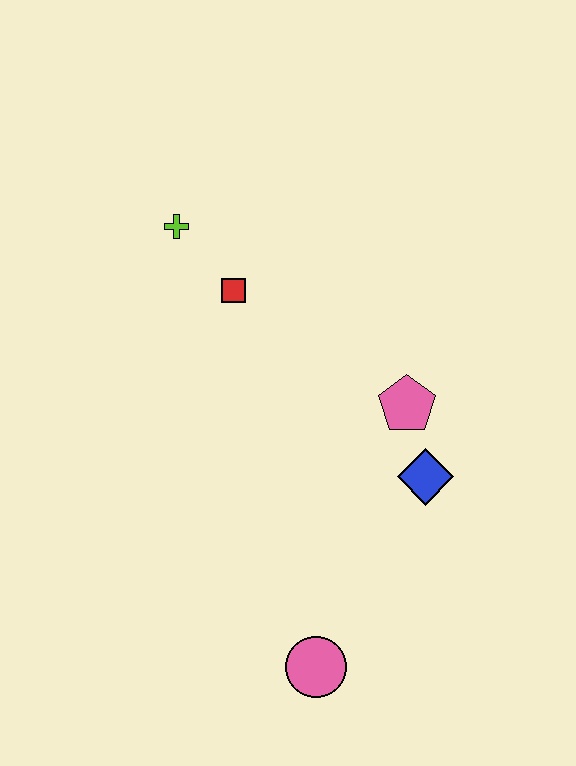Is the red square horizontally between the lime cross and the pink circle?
Yes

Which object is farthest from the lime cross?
The pink circle is farthest from the lime cross.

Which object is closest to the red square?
The lime cross is closest to the red square.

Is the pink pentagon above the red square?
No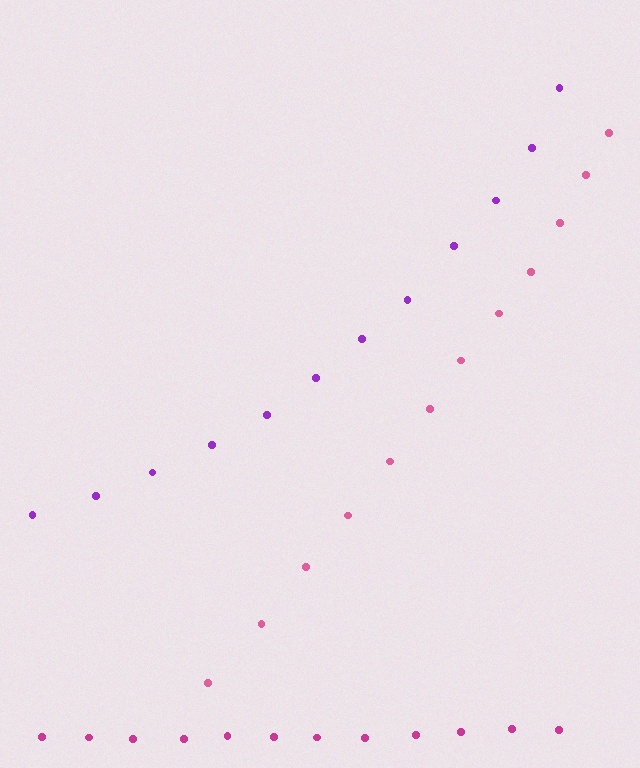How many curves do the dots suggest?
There are 3 distinct paths.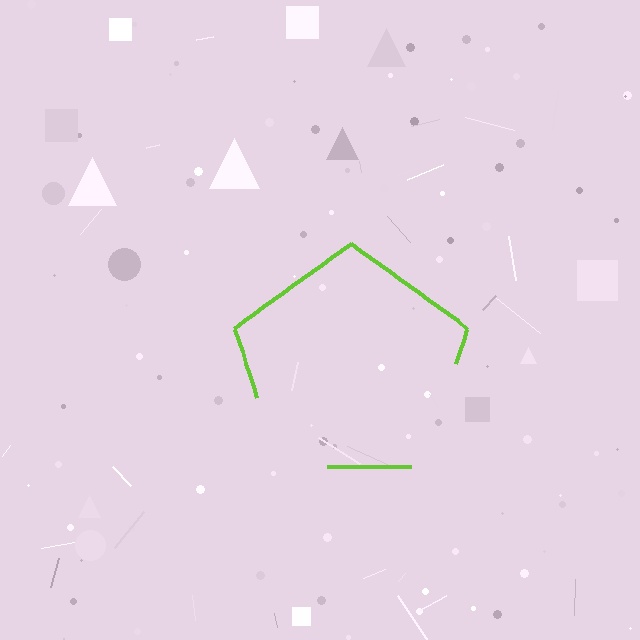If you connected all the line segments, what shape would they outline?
They would outline a pentagon.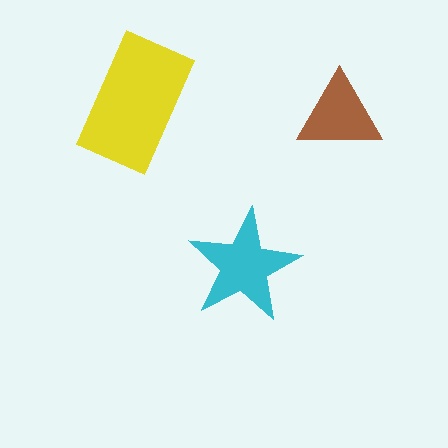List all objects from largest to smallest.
The yellow rectangle, the cyan star, the brown triangle.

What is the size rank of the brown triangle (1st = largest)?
3rd.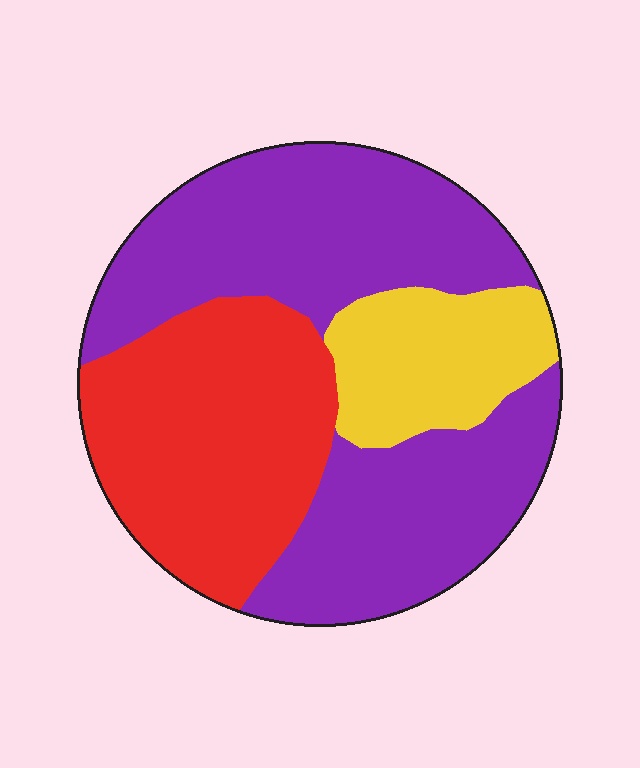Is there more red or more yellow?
Red.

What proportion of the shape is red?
Red covers 31% of the shape.